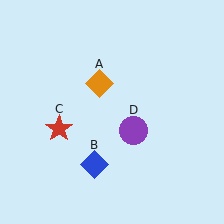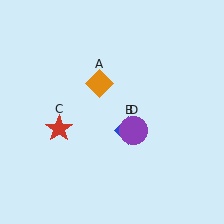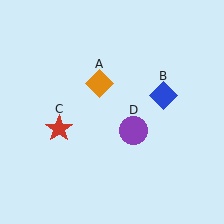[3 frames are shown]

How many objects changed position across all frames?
1 object changed position: blue diamond (object B).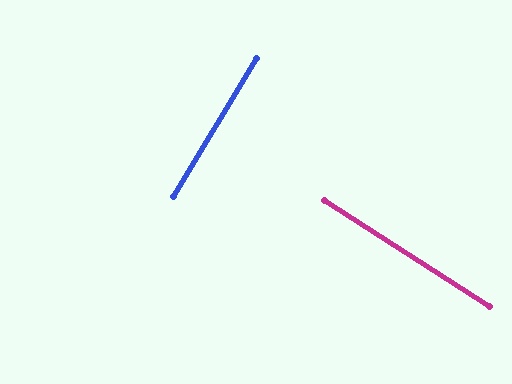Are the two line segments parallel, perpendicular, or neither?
Perpendicular — they meet at approximately 89°.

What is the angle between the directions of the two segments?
Approximately 89 degrees.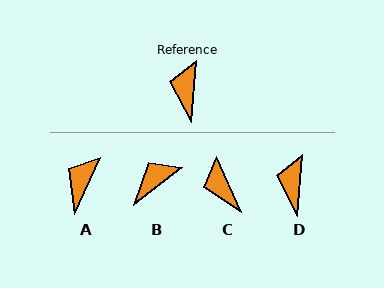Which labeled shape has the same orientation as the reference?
D.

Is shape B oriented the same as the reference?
No, it is off by about 47 degrees.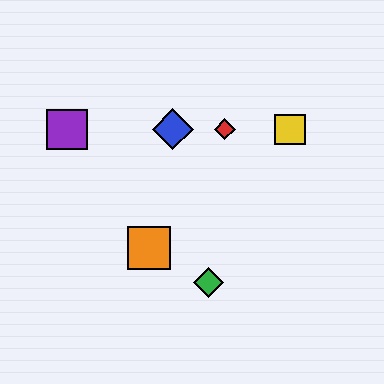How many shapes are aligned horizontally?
4 shapes (the red diamond, the blue diamond, the yellow square, the purple square) are aligned horizontally.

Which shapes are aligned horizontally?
The red diamond, the blue diamond, the yellow square, the purple square are aligned horizontally.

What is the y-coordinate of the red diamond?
The red diamond is at y≈129.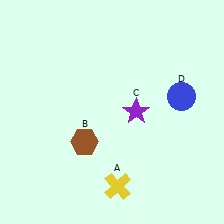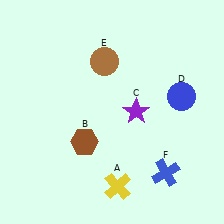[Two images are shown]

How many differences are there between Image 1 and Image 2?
There are 2 differences between the two images.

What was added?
A brown circle (E), a blue cross (F) were added in Image 2.